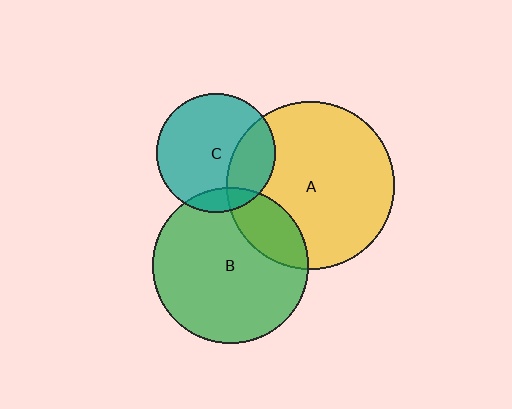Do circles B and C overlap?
Yes.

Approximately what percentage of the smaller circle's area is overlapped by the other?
Approximately 10%.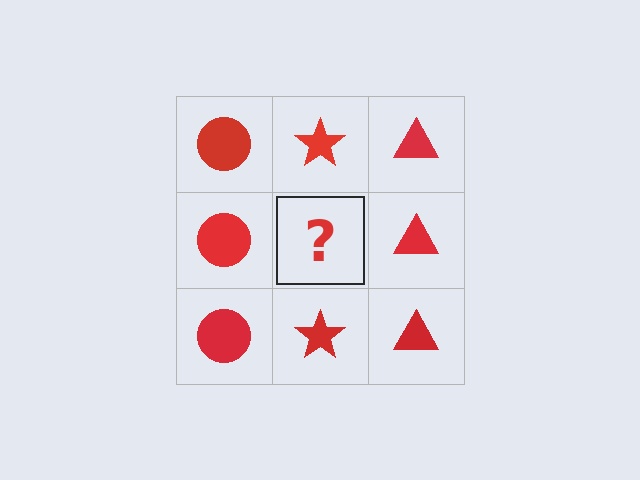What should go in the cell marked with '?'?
The missing cell should contain a red star.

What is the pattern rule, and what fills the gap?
The rule is that each column has a consistent shape. The gap should be filled with a red star.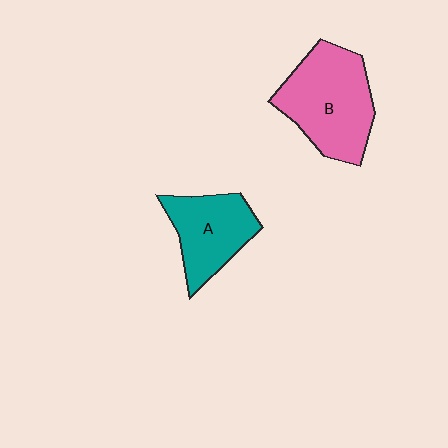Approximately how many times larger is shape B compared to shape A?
Approximately 1.4 times.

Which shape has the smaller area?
Shape A (teal).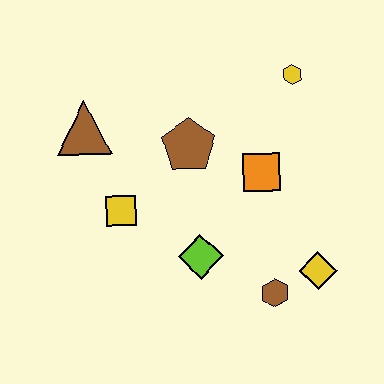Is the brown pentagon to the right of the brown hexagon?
No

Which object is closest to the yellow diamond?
The brown hexagon is closest to the yellow diamond.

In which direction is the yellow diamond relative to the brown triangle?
The yellow diamond is to the right of the brown triangle.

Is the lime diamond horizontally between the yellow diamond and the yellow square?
Yes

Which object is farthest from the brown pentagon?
The yellow diamond is farthest from the brown pentagon.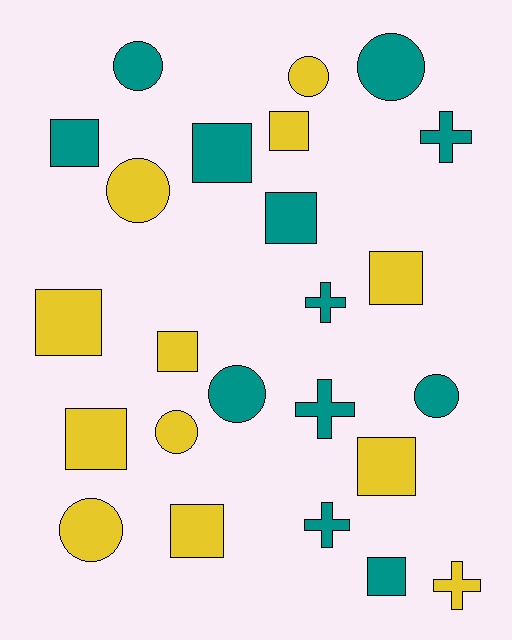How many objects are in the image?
There are 24 objects.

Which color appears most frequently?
Yellow, with 12 objects.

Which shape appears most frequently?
Square, with 11 objects.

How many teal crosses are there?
There are 4 teal crosses.